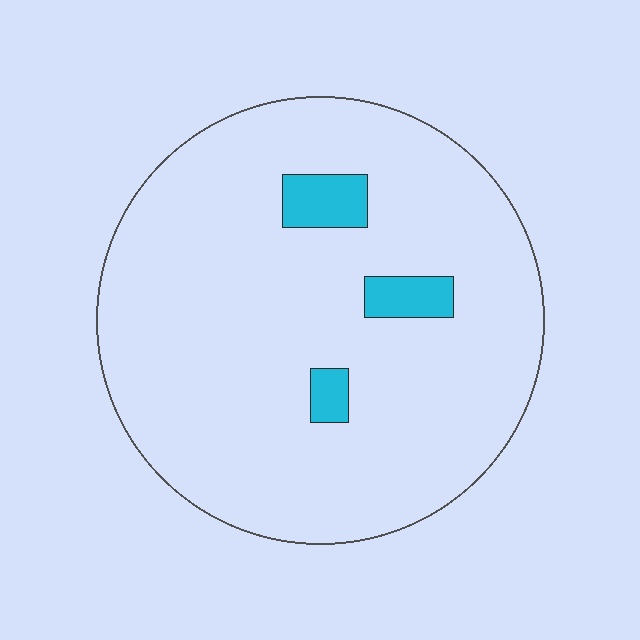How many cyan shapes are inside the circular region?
3.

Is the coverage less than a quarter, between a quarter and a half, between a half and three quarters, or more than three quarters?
Less than a quarter.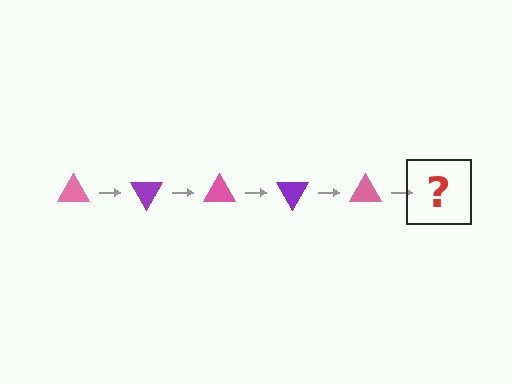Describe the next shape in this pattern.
It should be a purple triangle, rotated 300 degrees from the start.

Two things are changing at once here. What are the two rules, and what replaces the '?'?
The two rules are that it rotates 60 degrees each step and the color cycles through pink and purple. The '?' should be a purple triangle, rotated 300 degrees from the start.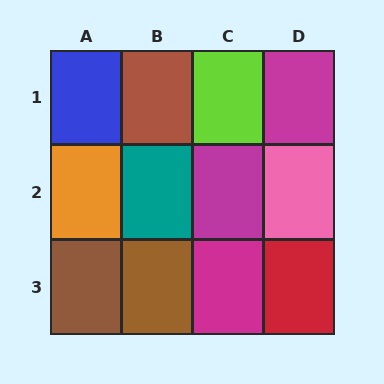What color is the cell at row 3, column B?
Brown.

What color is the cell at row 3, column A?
Brown.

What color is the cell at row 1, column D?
Magenta.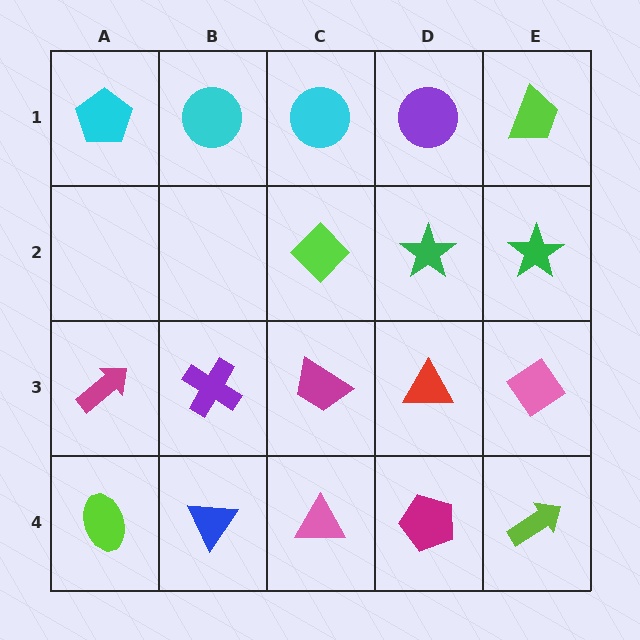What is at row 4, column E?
A lime arrow.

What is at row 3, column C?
A magenta trapezoid.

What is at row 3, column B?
A purple cross.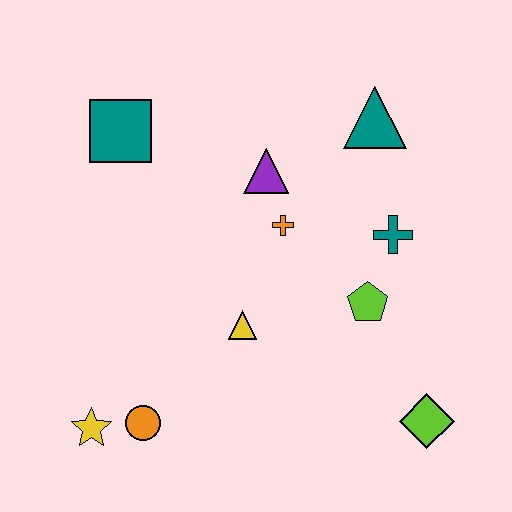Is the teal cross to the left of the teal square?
No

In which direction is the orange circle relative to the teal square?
The orange circle is below the teal square.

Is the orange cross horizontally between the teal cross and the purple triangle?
Yes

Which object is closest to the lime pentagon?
The teal cross is closest to the lime pentagon.